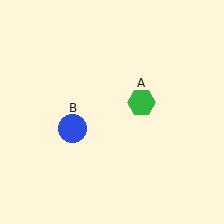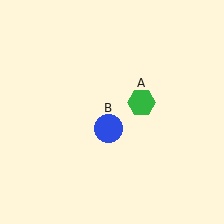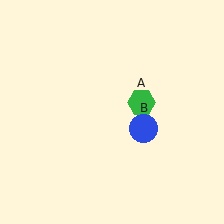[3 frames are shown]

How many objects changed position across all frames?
1 object changed position: blue circle (object B).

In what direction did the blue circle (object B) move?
The blue circle (object B) moved right.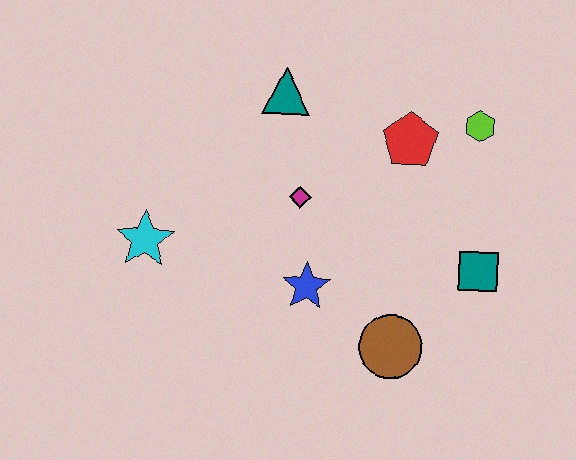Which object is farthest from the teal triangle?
The brown circle is farthest from the teal triangle.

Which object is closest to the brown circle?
The blue star is closest to the brown circle.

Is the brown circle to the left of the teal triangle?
No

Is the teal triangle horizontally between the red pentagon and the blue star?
No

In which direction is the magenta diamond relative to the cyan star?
The magenta diamond is to the right of the cyan star.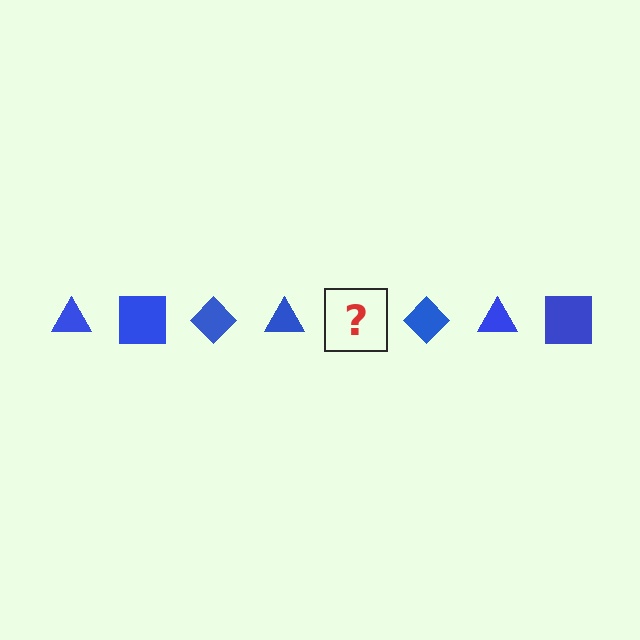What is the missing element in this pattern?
The missing element is a blue square.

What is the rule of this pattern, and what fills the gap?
The rule is that the pattern cycles through triangle, square, diamond shapes in blue. The gap should be filled with a blue square.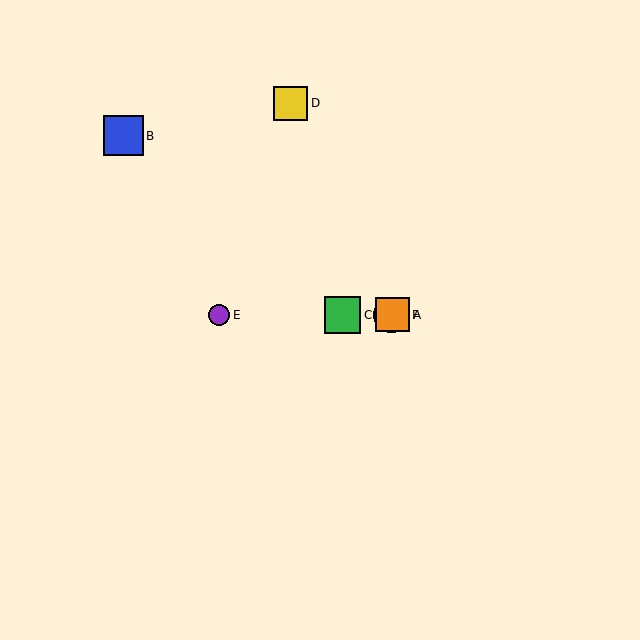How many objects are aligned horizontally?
4 objects (A, C, E, F) are aligned horizontally.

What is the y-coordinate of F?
Object F is at y≈315.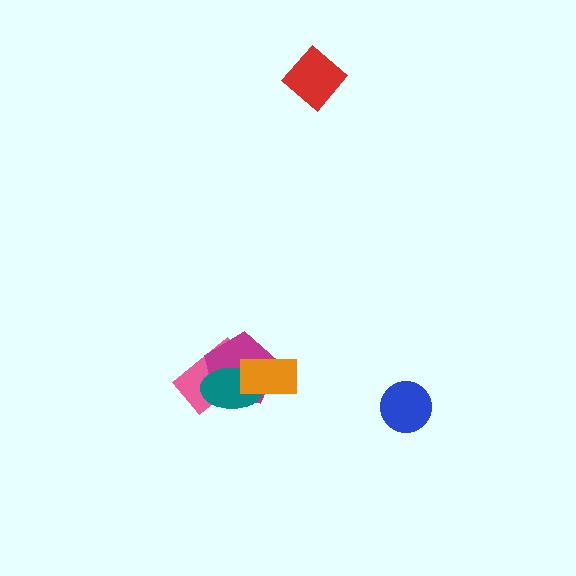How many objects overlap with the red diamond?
0 objects overlap with the red diamond.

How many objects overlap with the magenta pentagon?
3 objects overlap with the magenta pentagon.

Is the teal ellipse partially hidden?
Yes, it is partially covered by another shape.